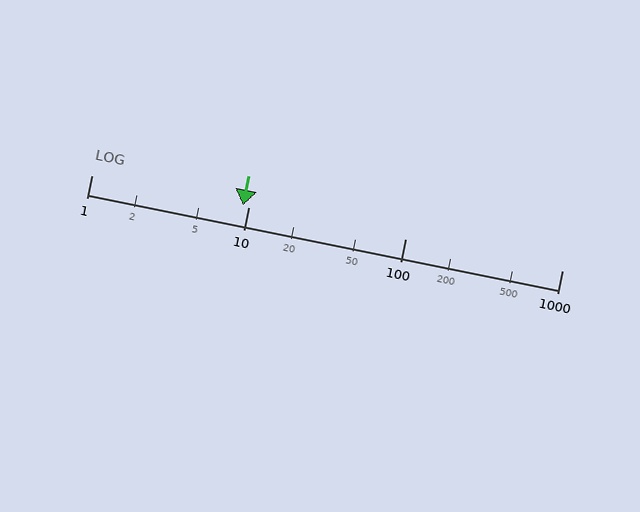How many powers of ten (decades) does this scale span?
The scale spans 3 decades, from 1 to 1000.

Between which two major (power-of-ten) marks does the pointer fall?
The pointer is between 1 and 10.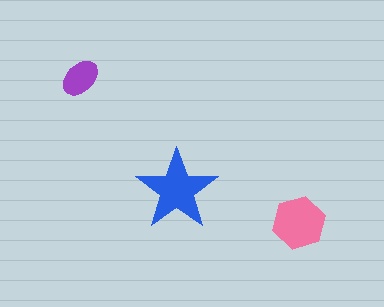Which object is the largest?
The blue star.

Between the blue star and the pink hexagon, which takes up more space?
The blue star.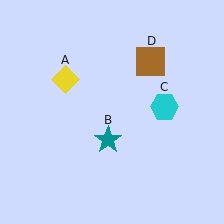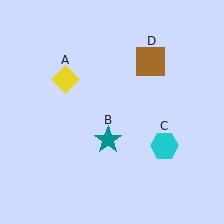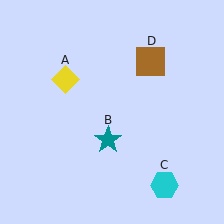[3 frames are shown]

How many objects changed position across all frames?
1 object changed position: cyan hexagon (object C).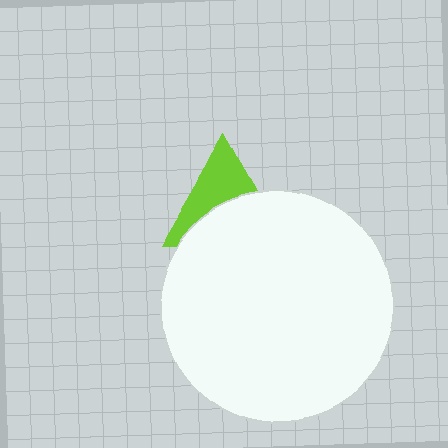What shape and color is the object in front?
The object in front is a white circle.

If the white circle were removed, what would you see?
You would see the complete lime triangle.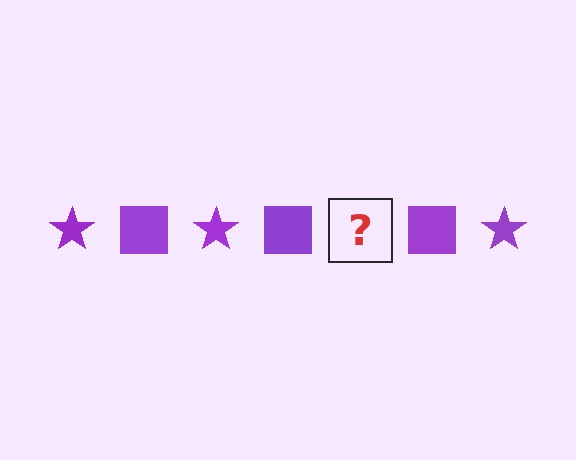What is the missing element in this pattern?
The missing element is a purple star.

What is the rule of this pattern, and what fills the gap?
The rule is that the pattern cycles through star, square shapes in purple. The gap should be filled with a purple star.